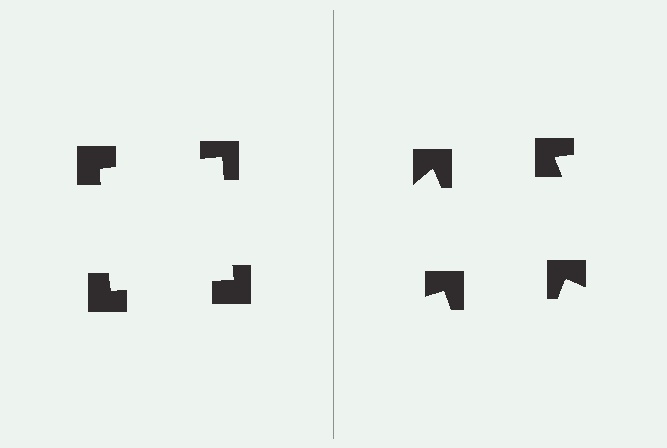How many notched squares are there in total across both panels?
8 — 4 on each side.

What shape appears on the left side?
An illusory square.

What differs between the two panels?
The notched squares are positioned identically on both sides; only the wedge orientations differ. On the left they align to a square; on the right they are misaligned.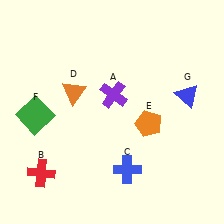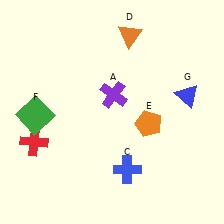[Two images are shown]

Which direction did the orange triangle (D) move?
The orange triangle (D) moved up.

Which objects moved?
The objects that moved are: the red cross (B), the orange triangle (D).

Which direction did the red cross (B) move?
The red cross (B) moved up.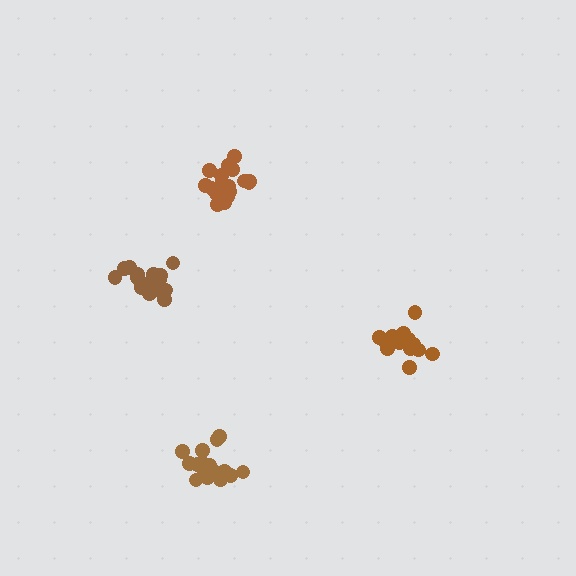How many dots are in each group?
Group 1: 16 dots, Group 2: 19 dots, Group 3: 17 dots, Group 4: 17 dots (69 total).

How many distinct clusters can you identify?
There are 4 distinct clusters.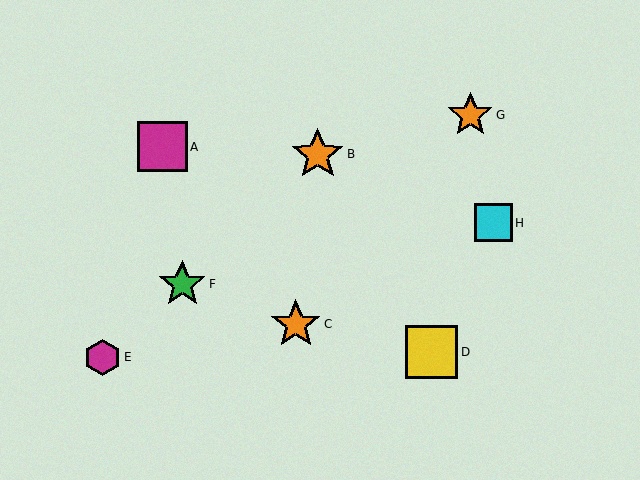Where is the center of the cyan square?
The center of the cyan square is at (493, 223).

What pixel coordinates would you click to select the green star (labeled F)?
Click at (182, 284) to select the green star F.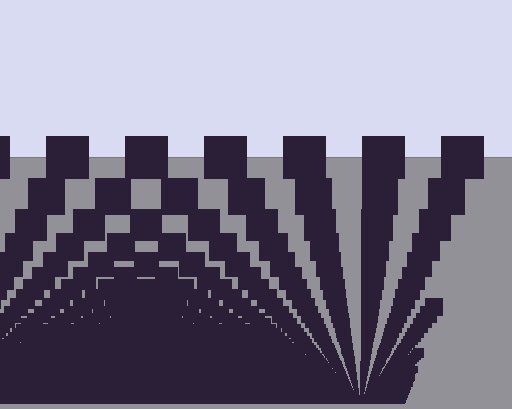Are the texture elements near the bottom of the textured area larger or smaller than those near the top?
Smaller. The gradient is inverted — elements near the bottom are smaller and denser.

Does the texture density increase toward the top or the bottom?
Density increases toward the bottom.